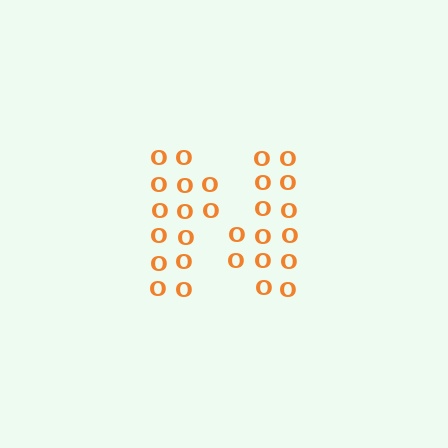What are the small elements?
The small elements are letter O's.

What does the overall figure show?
The overall figure shows the letter N.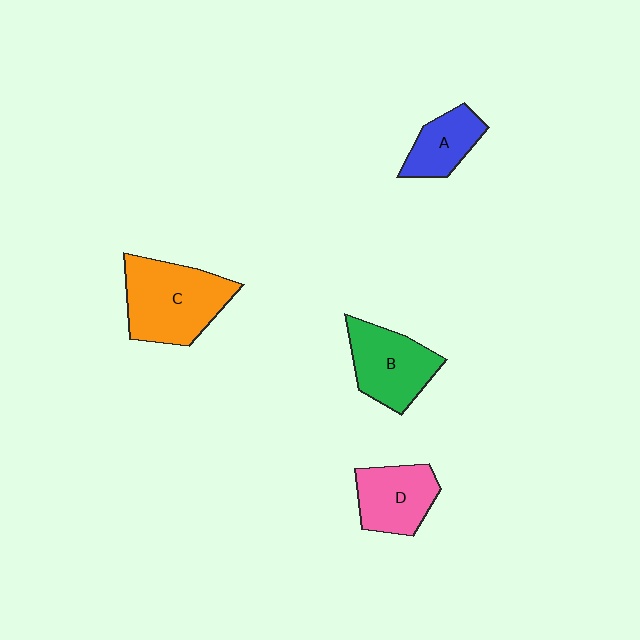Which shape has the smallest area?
Shape A (blue).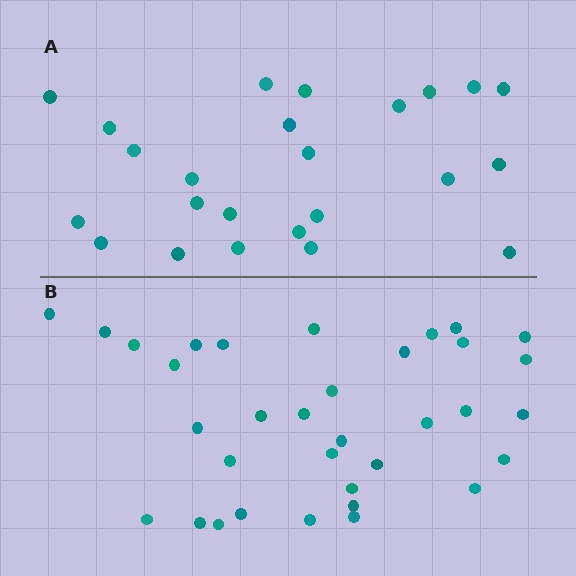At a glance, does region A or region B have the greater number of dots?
Region B (the bottom region) has more dots.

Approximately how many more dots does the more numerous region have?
Region B has roughly 10 or so more dots than region A.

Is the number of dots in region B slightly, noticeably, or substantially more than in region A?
Region B has noticeably more, but not dramatically so. The ratio is roughly 1.4 to 1.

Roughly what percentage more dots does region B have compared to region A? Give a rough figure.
About 40% more.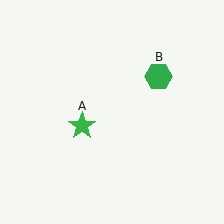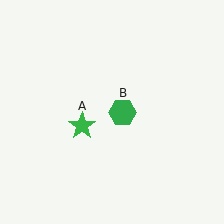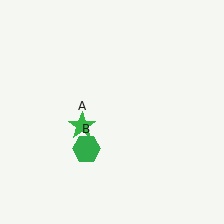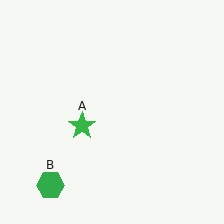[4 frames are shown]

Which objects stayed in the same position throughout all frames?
Green star (object A) remained stationary.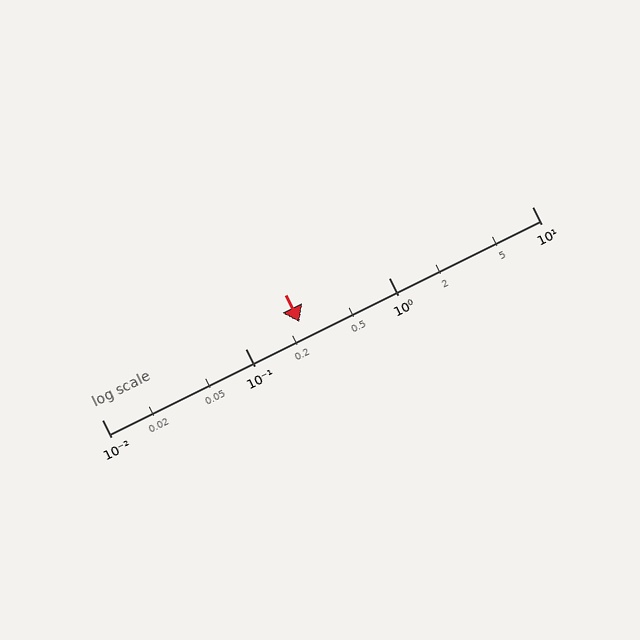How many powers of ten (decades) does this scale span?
The scale spans 3 decades, from 0.01 to 10.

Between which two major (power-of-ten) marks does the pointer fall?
The pointer is between 0.1 and 1.